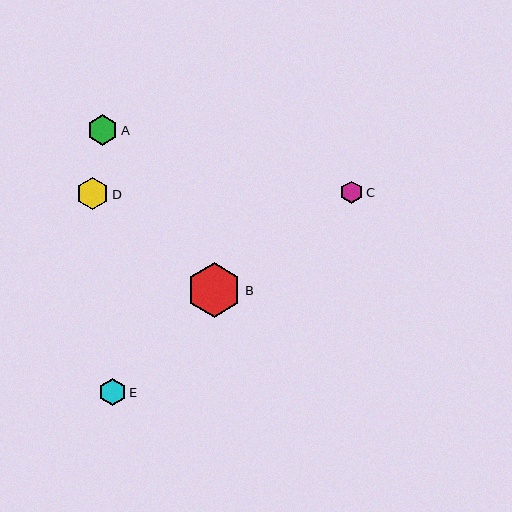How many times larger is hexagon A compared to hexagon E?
Hexagon A is approximately 1.1 times the size of hexagon E.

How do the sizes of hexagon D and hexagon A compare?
Hexagon D and hexagon A are approximately the same size.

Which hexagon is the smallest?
Hexagon C is the smallest with a size of approximately 22 pixels.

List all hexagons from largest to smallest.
From largest to smallest: B, D, A, E, C.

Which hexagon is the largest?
Hexagon B is the largest with a size of approximately 55 pixels.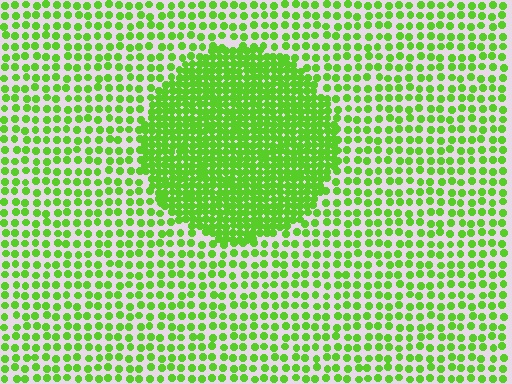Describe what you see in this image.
The image contains small lime elements arranged at two different densities. A circle-shaped region is visible where the elements are more densely packed than the surrounding area.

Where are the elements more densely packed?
The elements are more densely packed inside the circle boundary.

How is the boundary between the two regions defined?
The boundary is defined by a change in element density (approximately 2.4x ratio). All elements are the same color, size, and shape.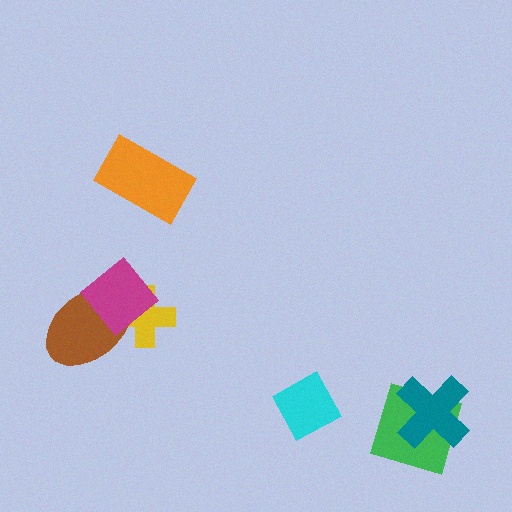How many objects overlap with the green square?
1 object overlaps with the green square.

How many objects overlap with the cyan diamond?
0 objects overlap with the cyan diamond.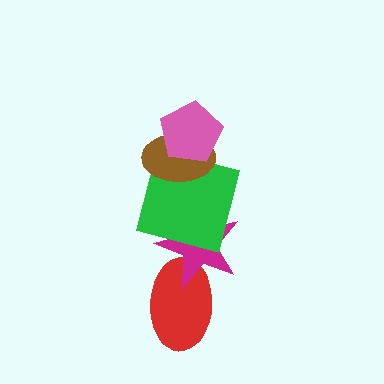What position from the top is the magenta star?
The magenta star is 4th from the top.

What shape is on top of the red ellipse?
The magenta star is on top of the red ellipse.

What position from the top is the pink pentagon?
The pink pentagon is 1st from the top.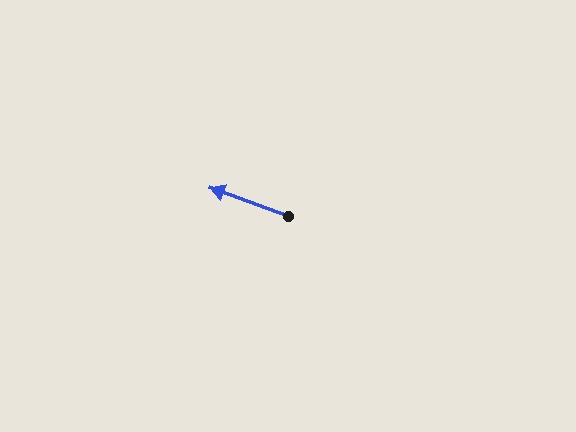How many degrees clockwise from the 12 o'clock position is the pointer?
Approximately 290 degrees.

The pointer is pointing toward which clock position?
Roughly 10 o'clock.